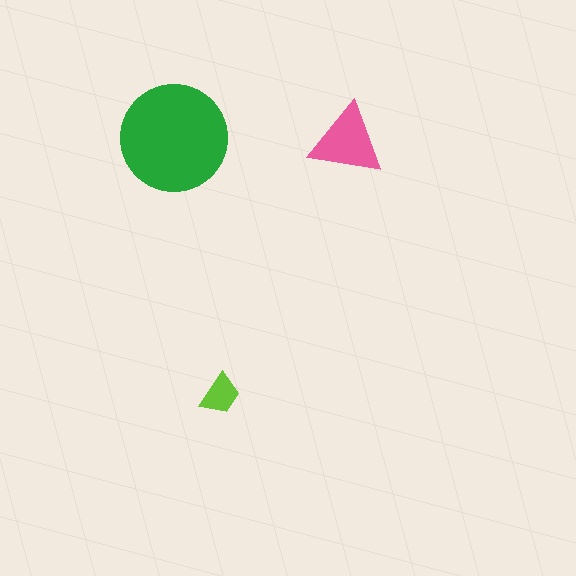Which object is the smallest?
The lime trapezoid.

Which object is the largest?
The green circle.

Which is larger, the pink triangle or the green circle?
The green circle.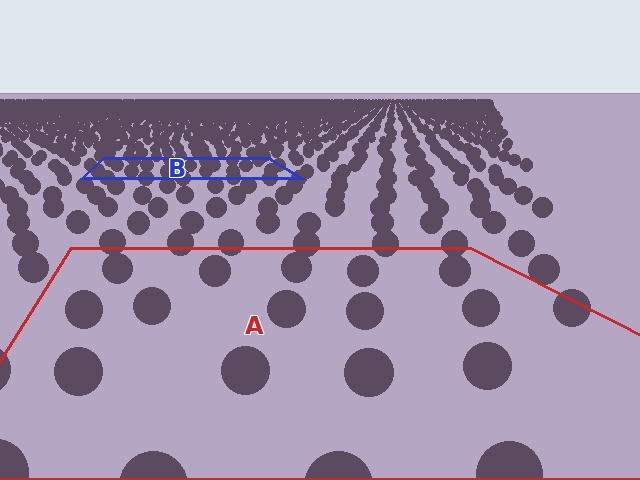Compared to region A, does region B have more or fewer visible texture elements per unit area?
Region B has more texture elements per unit area — they are packed more densely because it is farther away.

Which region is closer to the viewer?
Region A is closer. The texture elements there are larger and more spread out.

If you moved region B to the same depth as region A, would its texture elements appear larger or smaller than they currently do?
They would appear larger. At a closer depth, the same texture elements are projected at a bigger on-screen size.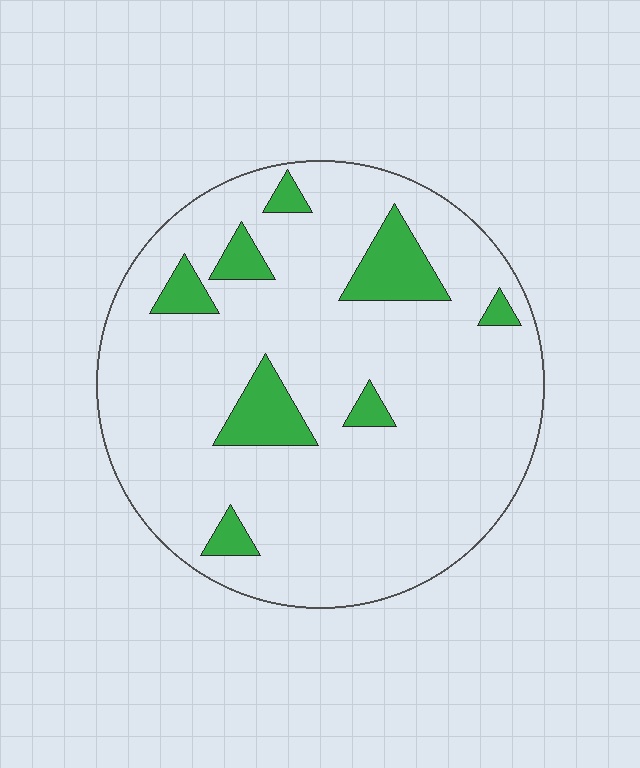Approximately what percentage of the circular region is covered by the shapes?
Approximately 15%.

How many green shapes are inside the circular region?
8.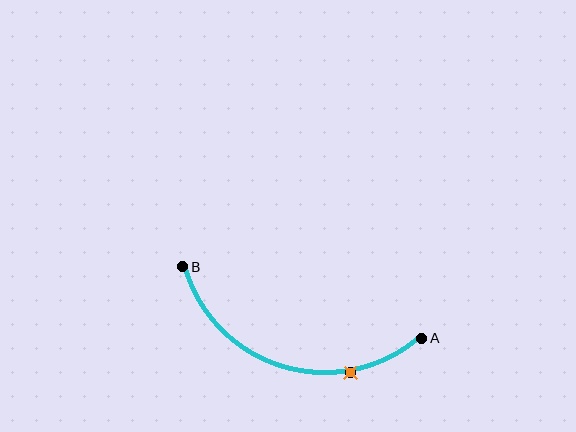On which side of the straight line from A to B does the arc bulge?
The arc bulges below the straight line connecting A and B.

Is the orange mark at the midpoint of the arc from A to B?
No. The orange mark lies on the arc but is closer to endpoint A. The arc midpoint would be at the point on the curve equidistant along the arc from both A and B.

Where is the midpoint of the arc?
The arc midpoint is the point on the curve farthest from the straight line joining A and B. It sits below that line.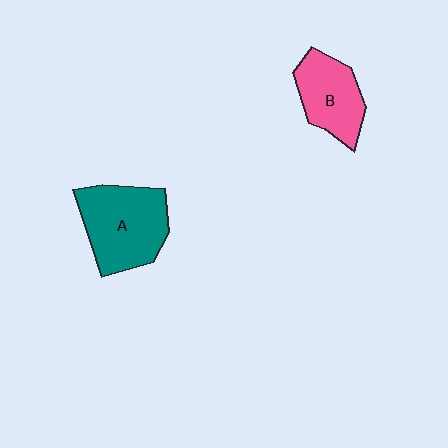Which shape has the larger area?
Shape A (teal).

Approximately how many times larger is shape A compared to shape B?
Approximately 1.4 times.